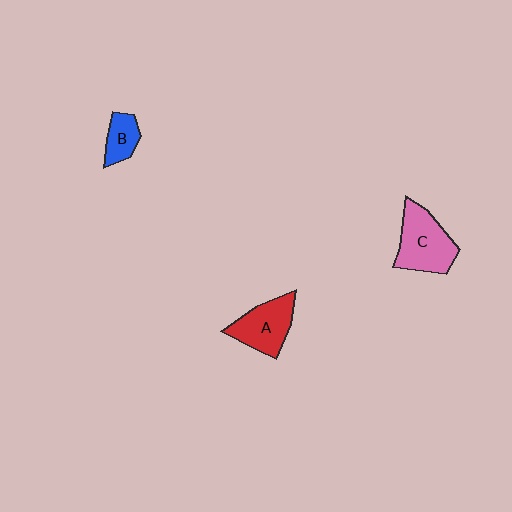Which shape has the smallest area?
Shape B (blue).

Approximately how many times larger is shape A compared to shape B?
Approximately 1.8 times.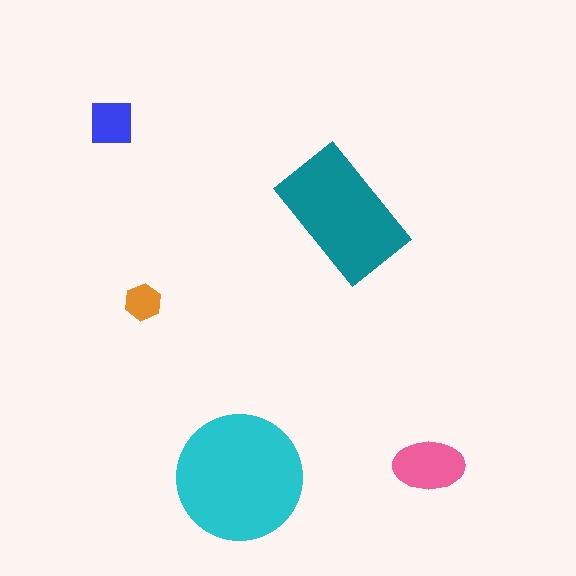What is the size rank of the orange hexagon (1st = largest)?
5th.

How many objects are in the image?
There are 5 objects in the image.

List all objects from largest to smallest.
The cyan circle, the teal rectangle, the pink ellipse, the blue square, the orange hexagon.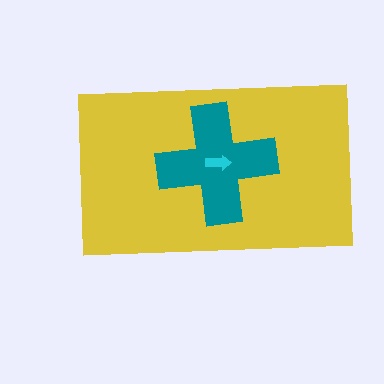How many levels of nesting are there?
3.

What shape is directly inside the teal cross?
The cyan arrow.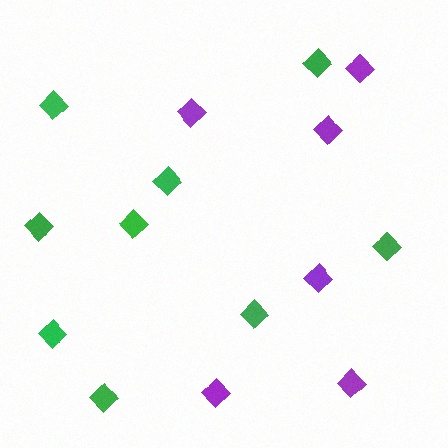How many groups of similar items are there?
There are 2 groups: one group of green diamonds (9) and one group of purple diamonds (6).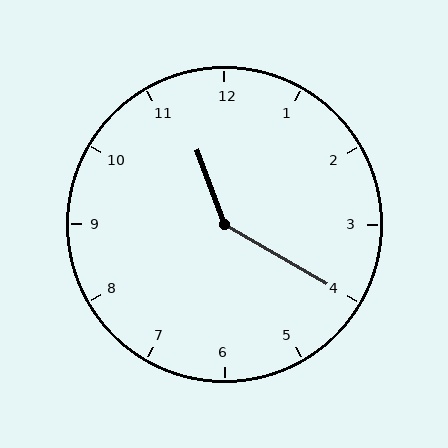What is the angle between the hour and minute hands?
Approximately 140 degrees.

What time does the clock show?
11:20.